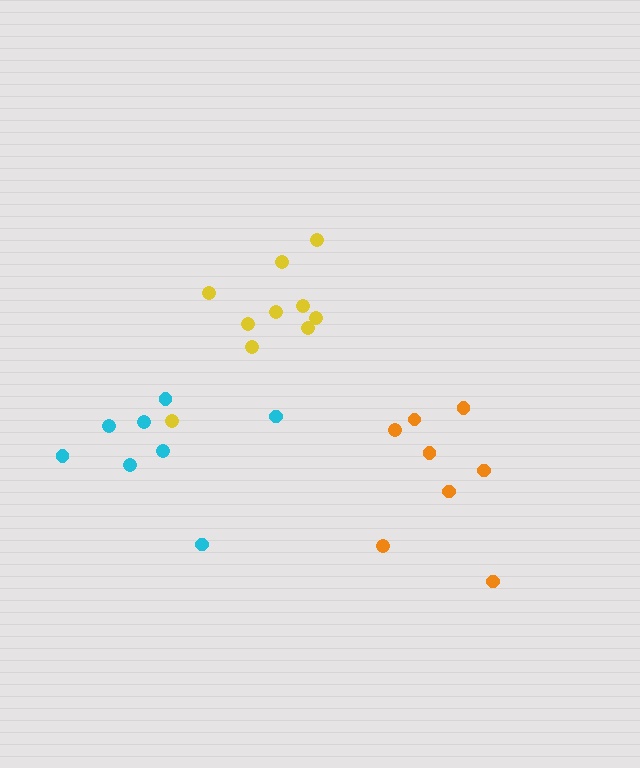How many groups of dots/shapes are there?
There are 3 groups.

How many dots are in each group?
Group 1: 8 dots, Group 2: 10 dots, Group 3: 8 dots (26 total).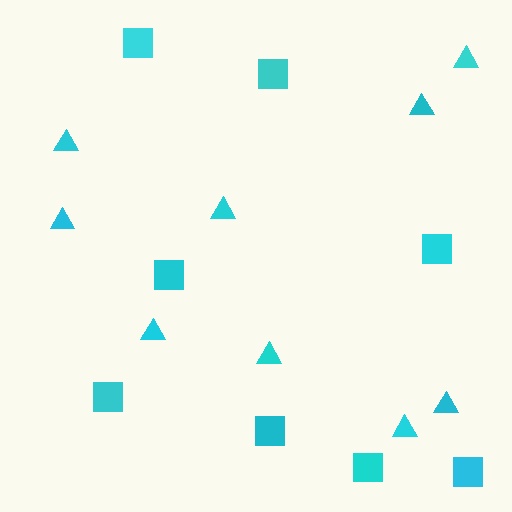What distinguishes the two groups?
There are 2 groups: one group of squares (8) and one group of triangles (9).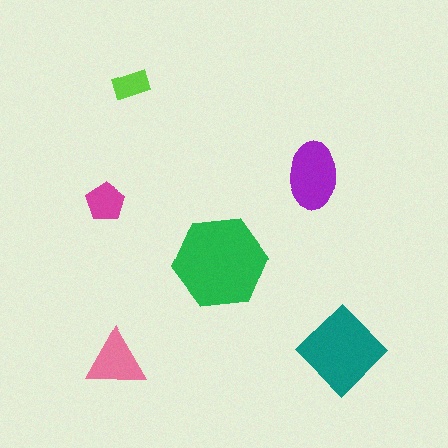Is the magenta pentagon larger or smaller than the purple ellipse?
Smaller.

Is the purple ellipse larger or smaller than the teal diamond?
Smaller.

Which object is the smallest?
The lime rectangle.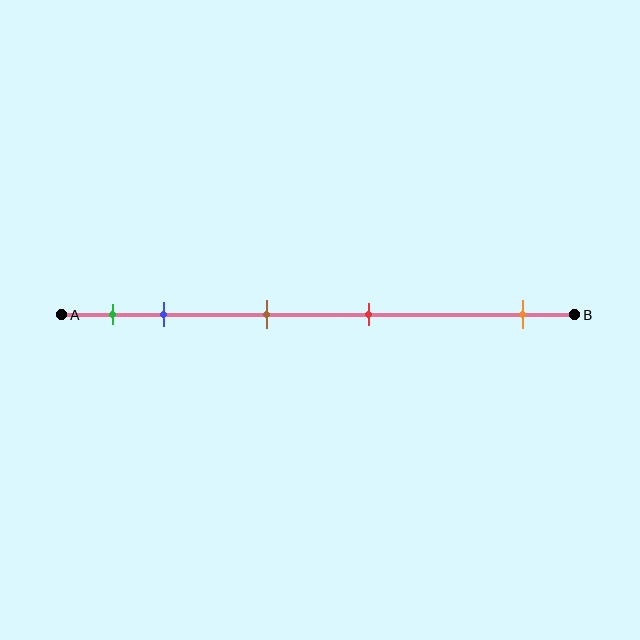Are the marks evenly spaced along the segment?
No, the marks are not evenly spaced.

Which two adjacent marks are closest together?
The green and blue marks are the closest adjacent pair.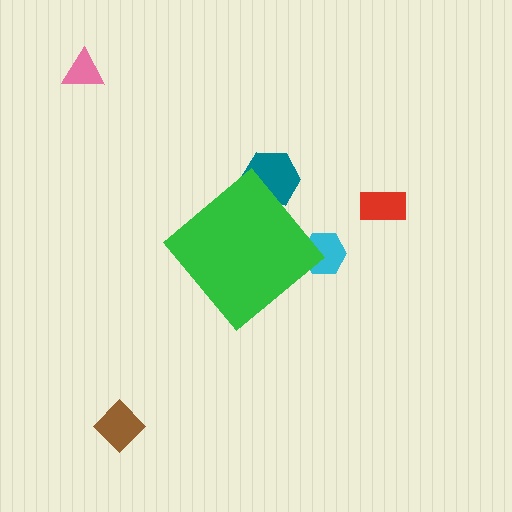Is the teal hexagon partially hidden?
Yes, the teal hexagon is partially hidden behind the green diamond.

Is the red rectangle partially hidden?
No, the red rectangle is fully visible.